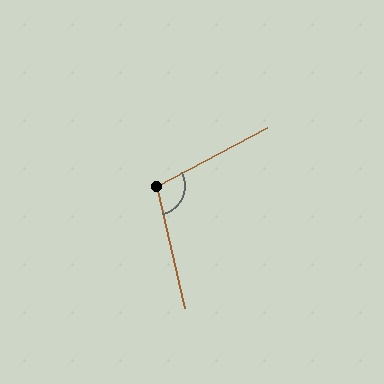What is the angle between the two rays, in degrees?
Approximately 105 degrees.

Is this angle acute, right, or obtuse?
It is obtuse.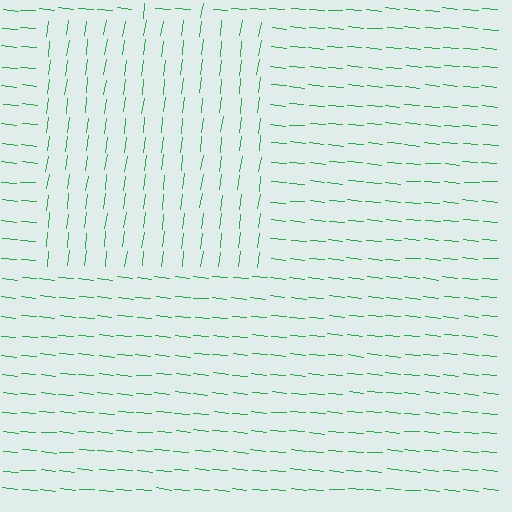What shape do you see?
I see a rectangle.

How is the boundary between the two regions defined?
The boundary is defined purely by a change in line orientation (approximately 88 degrees difference). All lines are the same color and thickness.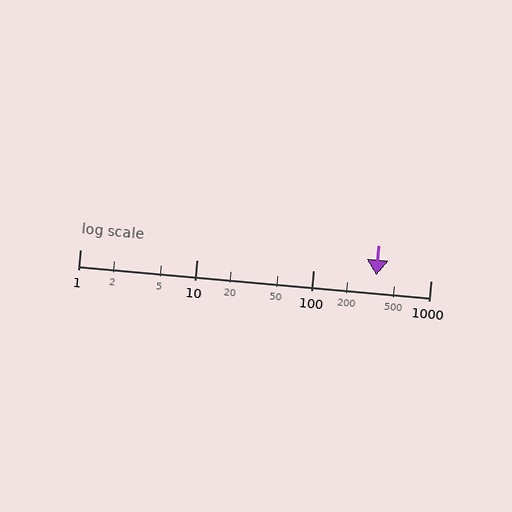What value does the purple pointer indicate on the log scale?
The pointer indicates approximately 340.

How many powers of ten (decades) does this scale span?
The scale spans 3 decades, from 1 to 1000.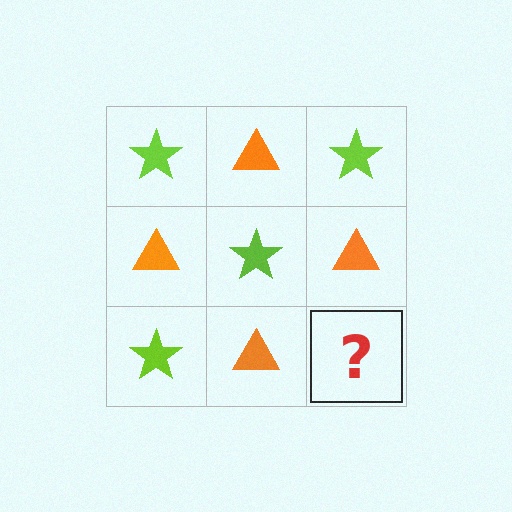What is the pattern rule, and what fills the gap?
The rule is that it alternates lime star and orange triangle in a checkerboard pattern. The gap should be filled with a lime star.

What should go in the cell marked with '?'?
The missing cell should contain a lime star.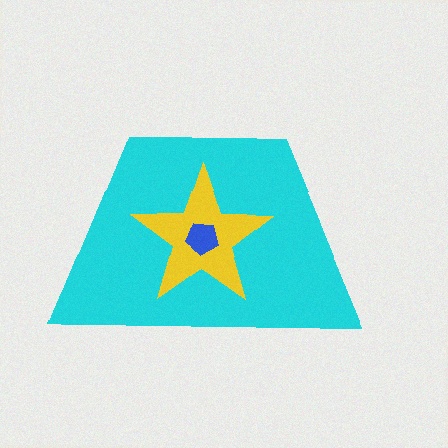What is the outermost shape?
The cyan trapezoid.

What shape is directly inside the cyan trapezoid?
The yellow star.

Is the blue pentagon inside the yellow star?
Yes.